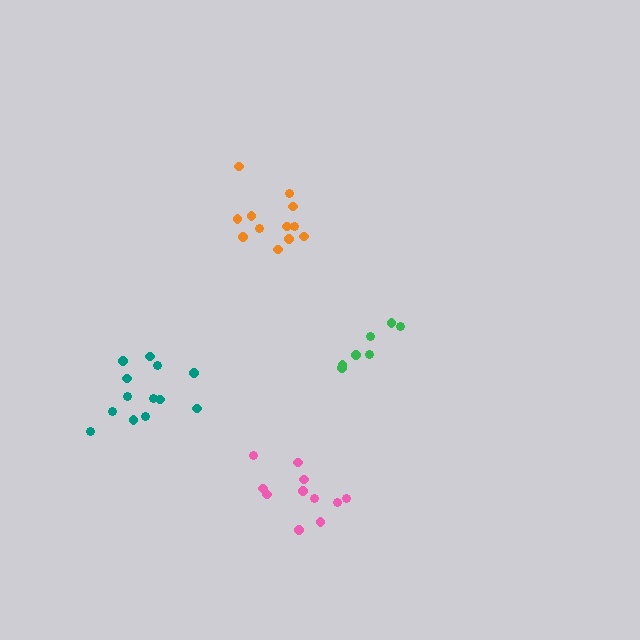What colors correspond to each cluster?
The clusters are colored: green, pink, teal, orange.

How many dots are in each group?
Group 1: 7 dots, Group 2: 11 dots, Group 3: 13 dots, Group 4: 12 dots (43 total).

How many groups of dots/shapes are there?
There are 4 groups.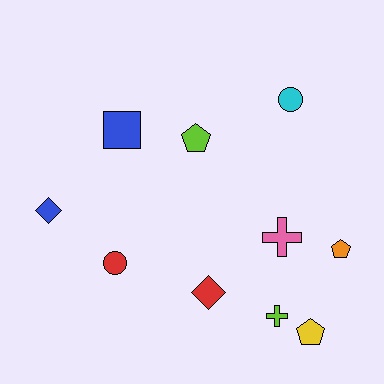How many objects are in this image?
There are 10 objects.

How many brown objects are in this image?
There are no brown objects.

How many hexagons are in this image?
There are no hexagons.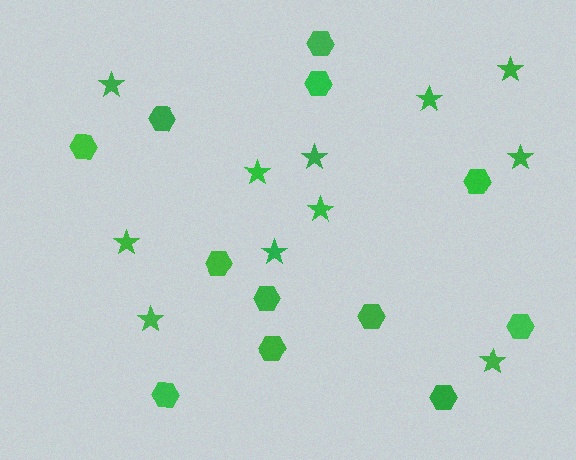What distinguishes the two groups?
There are 2 groups: one group of hexagons (12) and one group of stars (11).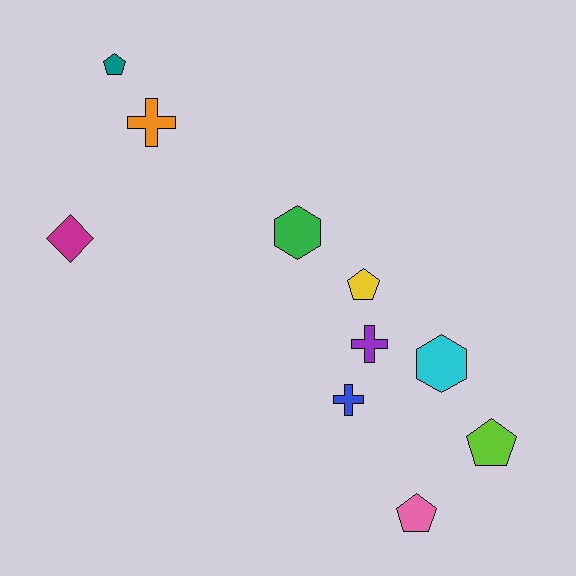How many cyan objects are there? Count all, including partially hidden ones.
There is 1 cyan object.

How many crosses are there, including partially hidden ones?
There are 3 crosses.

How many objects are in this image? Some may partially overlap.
There are 10 objects.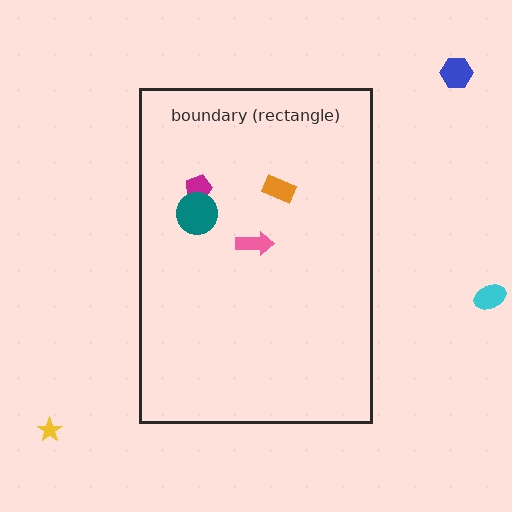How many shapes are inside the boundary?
4 inside, 3 outside.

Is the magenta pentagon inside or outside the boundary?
Inside.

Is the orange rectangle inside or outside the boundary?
Inside.